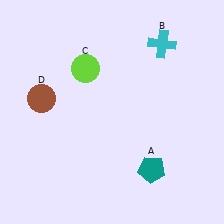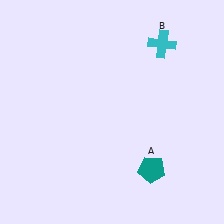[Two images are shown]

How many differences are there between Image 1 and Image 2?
There are 2 differences between the two images.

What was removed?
The lime circle (C), the brown circle (D) were removed in Image 2.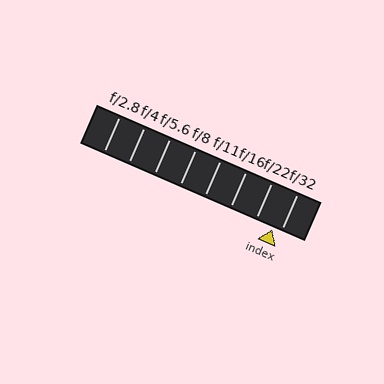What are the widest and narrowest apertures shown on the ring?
The widest aperture shown is f/2.8 and the narrowest is f/32.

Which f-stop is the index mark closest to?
The index mark is closest to f/32.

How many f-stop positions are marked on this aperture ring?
There are 8 f-stop positions marked.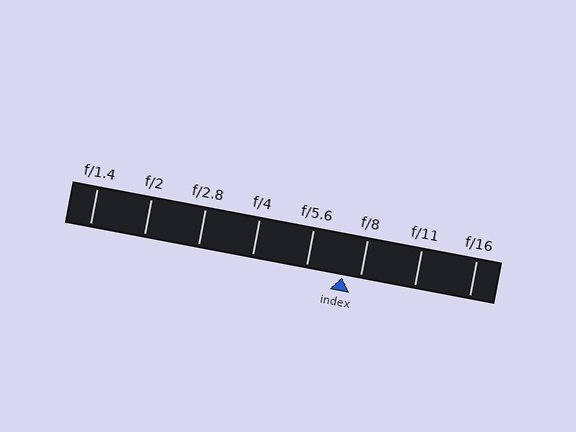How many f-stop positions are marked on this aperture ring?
There are 8 f-stop positions marked.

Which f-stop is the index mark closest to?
The index mark is closest to f/8.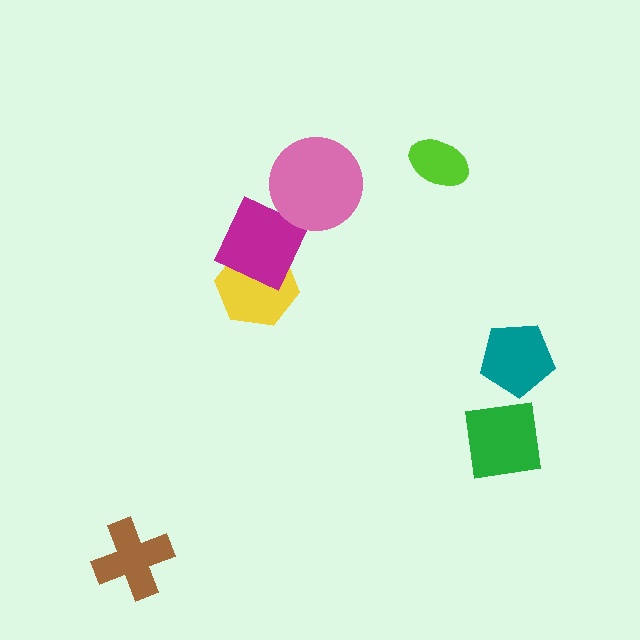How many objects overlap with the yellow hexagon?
1 object overlaps with the yellow hexagon.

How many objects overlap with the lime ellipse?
0 objects overlap with the lime ellipse.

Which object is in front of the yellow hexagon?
The magenta diamond is in front of the yellow hexagon.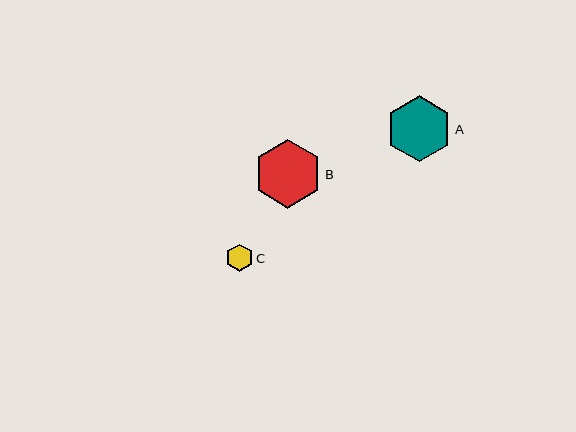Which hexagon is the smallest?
Hexagon C is the smallest with a size of approximately 27 pixels.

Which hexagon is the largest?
Hexagon B is the largest with a size of approximately 68 pixels.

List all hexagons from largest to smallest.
From largest to smallest: B, A, C.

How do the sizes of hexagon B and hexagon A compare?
Hexagon B and hexagon A are approximately the same size.